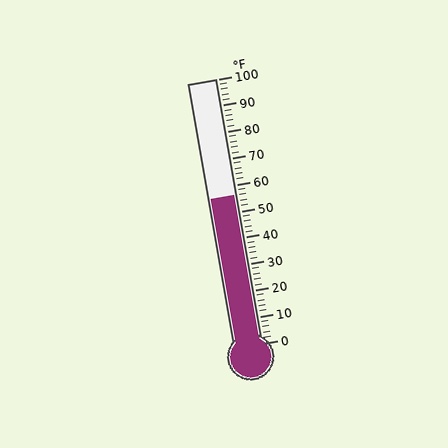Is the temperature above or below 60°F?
The temperature is below 60°F.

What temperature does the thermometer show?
The thermometer shows approximately 56°F.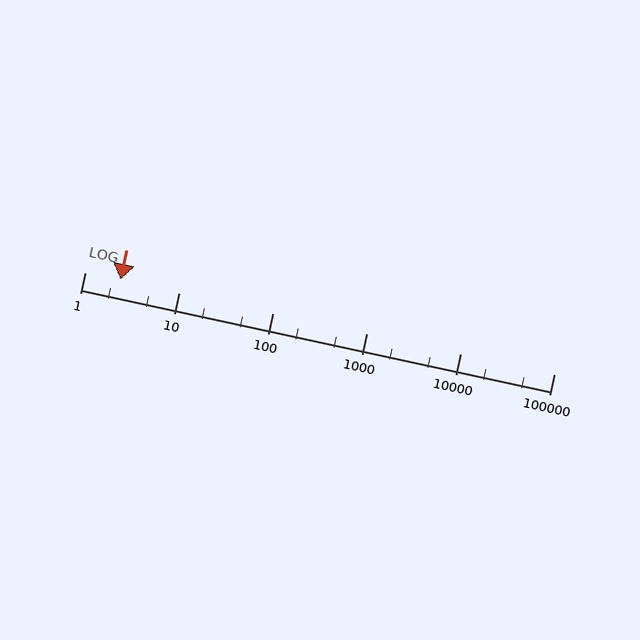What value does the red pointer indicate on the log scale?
The pointer indicates approximately 2.4.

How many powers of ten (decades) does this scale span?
The scale spans 5 decades, from 1 to 100000.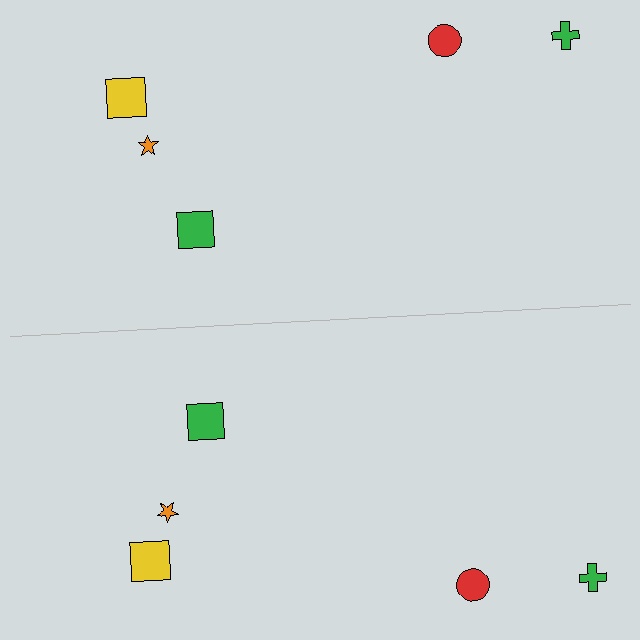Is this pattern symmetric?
Yes, this pattern has bilateral (reflection) symmetry.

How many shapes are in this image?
There are 10 shapes in this image.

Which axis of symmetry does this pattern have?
The pattern has a horizontal axis of symmetry running through the center of the image.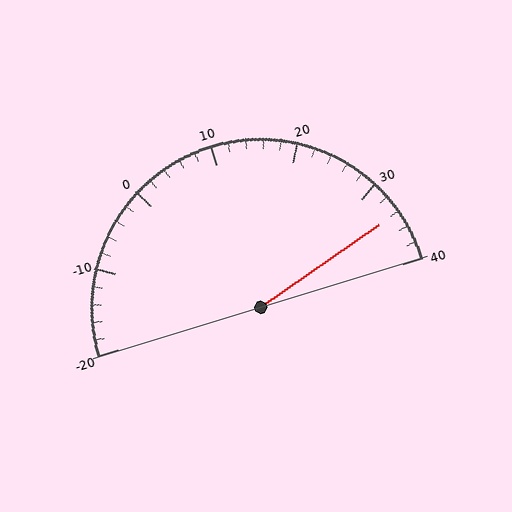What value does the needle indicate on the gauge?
The needle indicates approximately 34.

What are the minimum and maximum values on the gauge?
The gauge ranges from -20 to 40.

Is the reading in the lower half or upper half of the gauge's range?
The reading is in the upper half of the range (-20 to 40).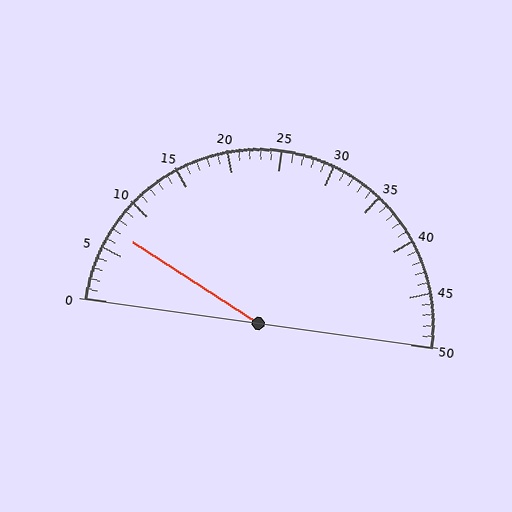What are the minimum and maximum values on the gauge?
The gauge ranges from 0 to 50.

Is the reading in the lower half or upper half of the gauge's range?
The reading is in the lower half of the range (0 to 50).